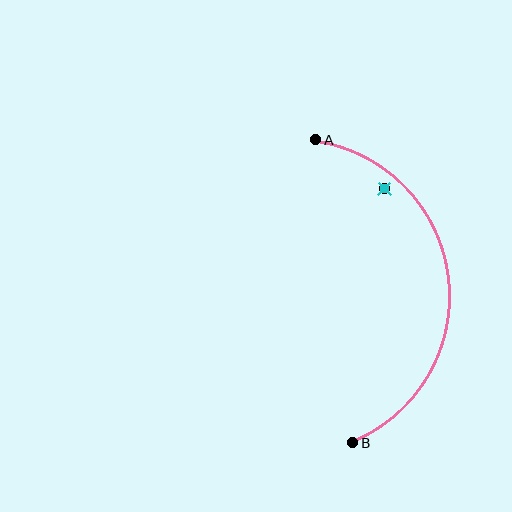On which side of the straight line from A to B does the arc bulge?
The arc bulges to the right of the straight line connecting A and B.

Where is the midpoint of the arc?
The arc midpoint is the point on the curve farthest from the straight line joining A and B. It sits to the right of that line.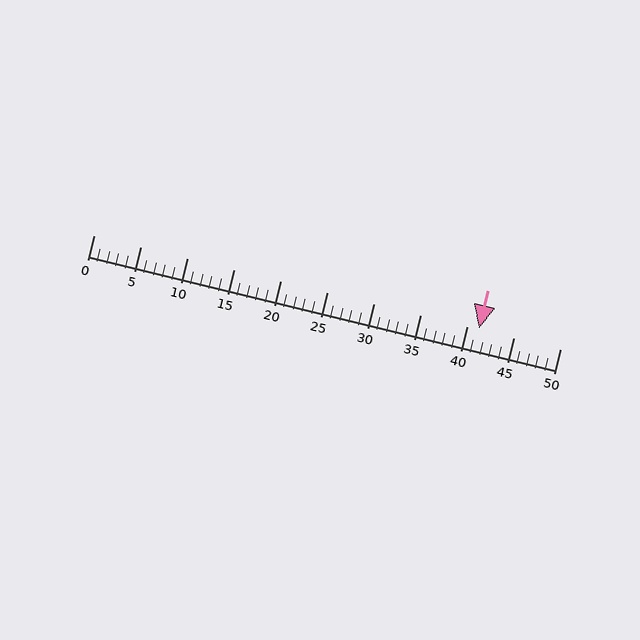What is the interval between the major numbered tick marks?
The major tick marks are spaced 5 units apart.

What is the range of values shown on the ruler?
The ruler shows values from 0 to 50.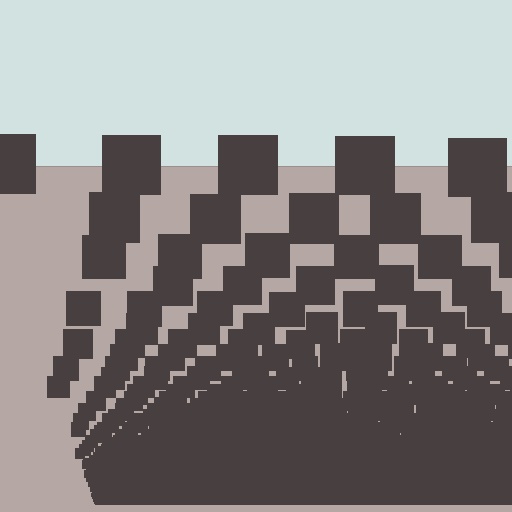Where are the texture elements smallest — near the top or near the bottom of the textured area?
Near the bottom.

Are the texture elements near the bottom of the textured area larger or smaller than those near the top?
Smaller. The gradient is inverted — elements near the bottom are smaller and denser.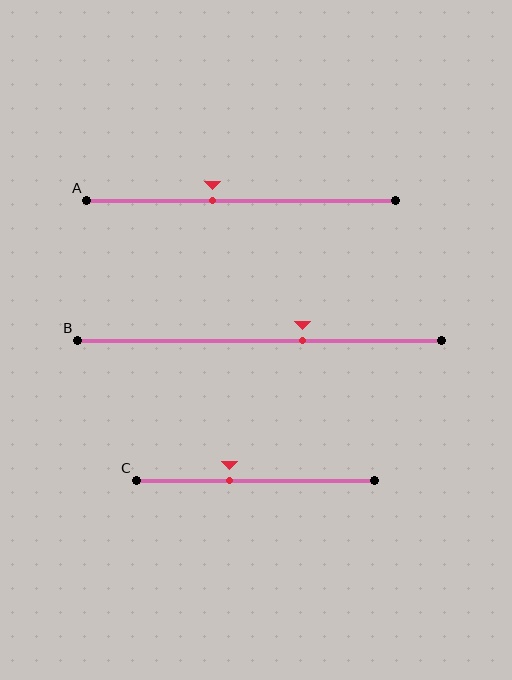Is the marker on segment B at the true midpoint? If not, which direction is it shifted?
No, the marker on segment B is shifted to the right by about 12% of the segment length.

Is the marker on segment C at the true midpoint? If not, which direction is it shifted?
No, the marker on segment C is shifted to the left by about 11% of the segment length.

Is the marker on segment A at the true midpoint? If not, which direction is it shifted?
No, the marker on segment A is shifted to the left by about 9% of the segment length.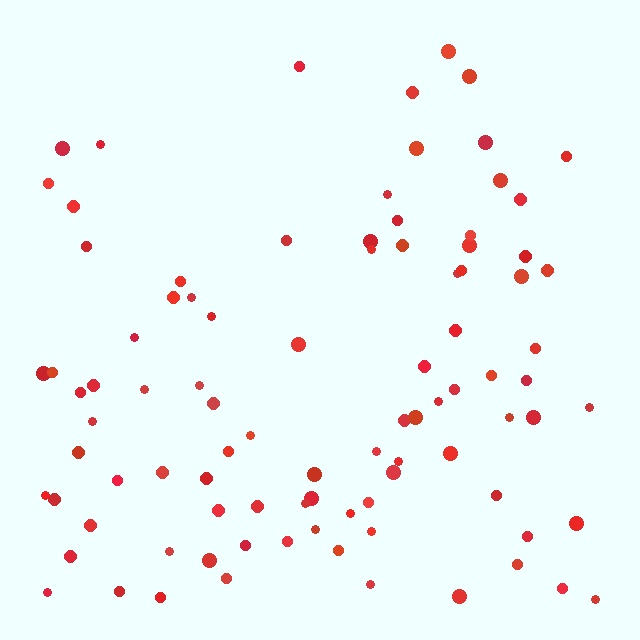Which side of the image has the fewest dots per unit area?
The top.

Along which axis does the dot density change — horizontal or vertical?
Vertical.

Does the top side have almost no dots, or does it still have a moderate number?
Still a moderate number, just noticeably fewer than the bottom.